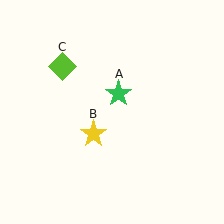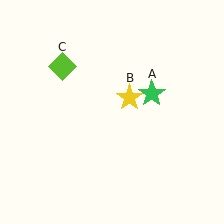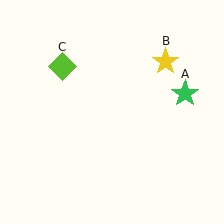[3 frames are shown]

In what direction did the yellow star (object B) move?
The yellow star (object B) moved up and to the right.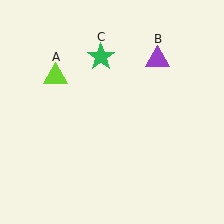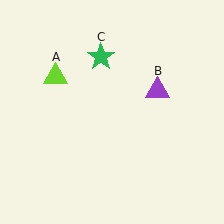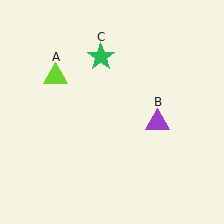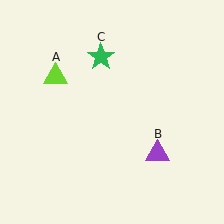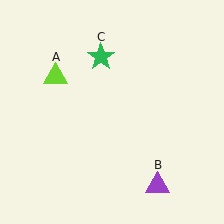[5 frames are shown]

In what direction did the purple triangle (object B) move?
The purple triangle (object B) moved down.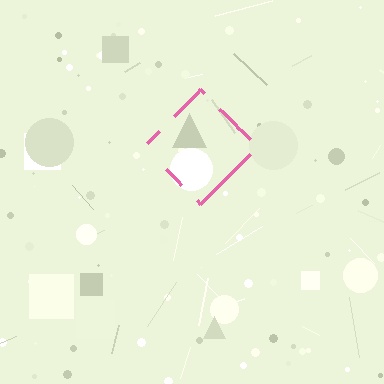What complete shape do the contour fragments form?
The contour fragments form a diamond.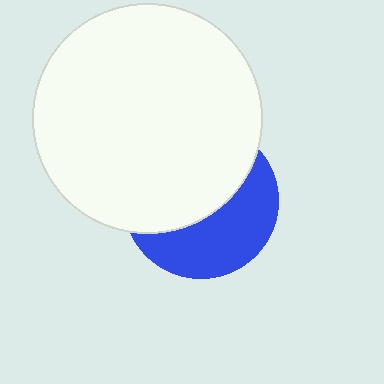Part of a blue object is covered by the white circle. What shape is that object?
It is a circle.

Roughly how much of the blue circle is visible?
A small part of it is visible (roughly 44%).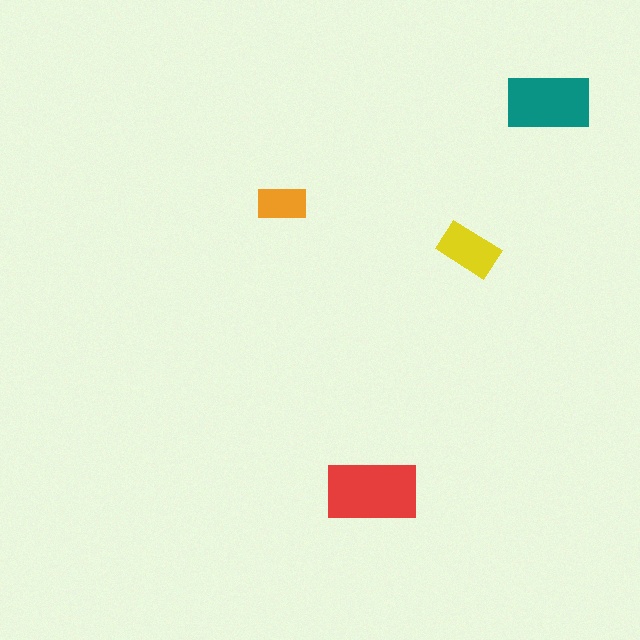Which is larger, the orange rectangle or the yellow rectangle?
The yellow one.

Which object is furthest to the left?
The orange rectangle is leftmost.